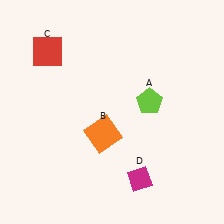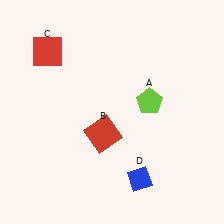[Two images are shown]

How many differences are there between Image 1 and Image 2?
There are 2 differences between the two images.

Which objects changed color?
B changed from orange to red. D changed from magenta to blue.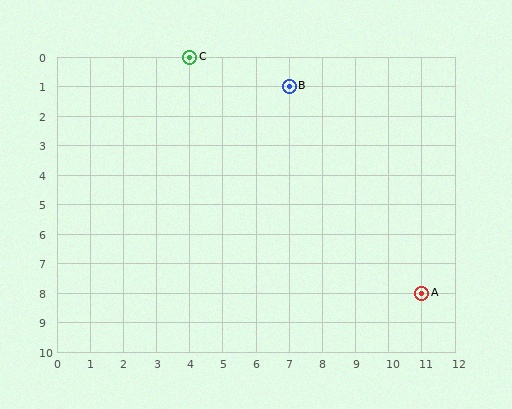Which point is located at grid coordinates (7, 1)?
Point B is at (7, 1).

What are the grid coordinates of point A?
Point A is at grid coordinates (11, 8).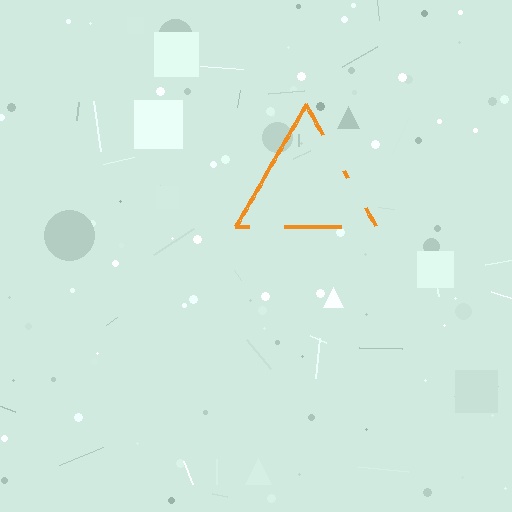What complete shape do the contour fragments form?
The contour fragments form a triangle.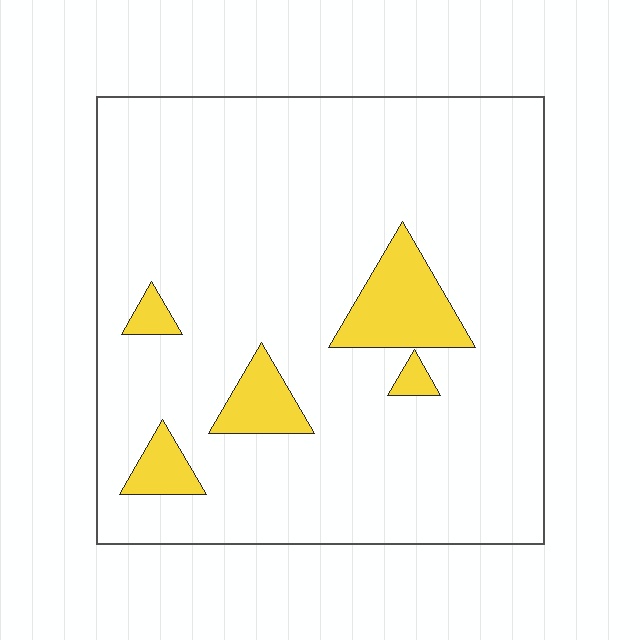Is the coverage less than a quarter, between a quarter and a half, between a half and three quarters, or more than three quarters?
Less than a quarter.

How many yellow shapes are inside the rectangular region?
5.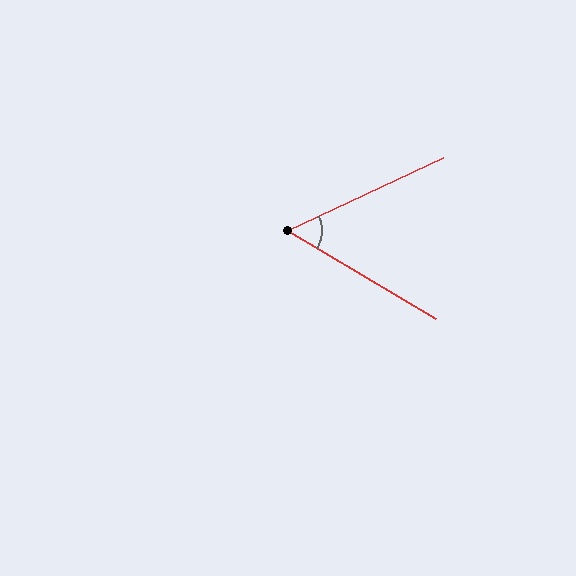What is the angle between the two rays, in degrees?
Approximately 56 degrees.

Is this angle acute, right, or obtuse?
It is acute.